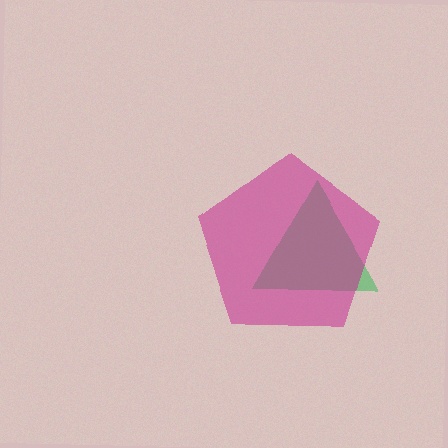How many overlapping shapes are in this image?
There are 2 overlapping shapes in the image.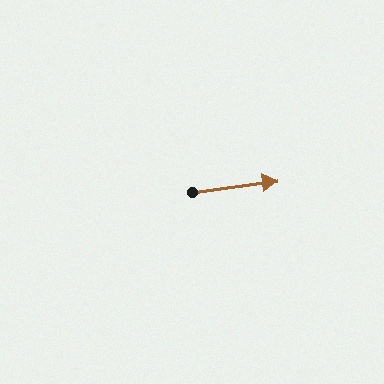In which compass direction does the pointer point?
East.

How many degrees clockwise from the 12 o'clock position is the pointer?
Approximately 82 degrees.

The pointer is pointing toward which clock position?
Roughly 3 o'clock.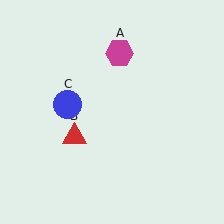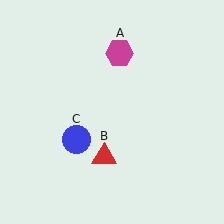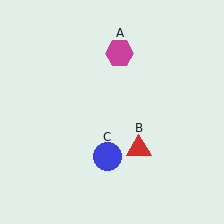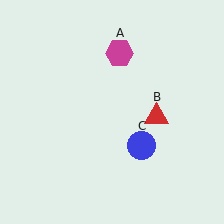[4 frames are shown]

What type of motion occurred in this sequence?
The red triangle (object B), blue circle (object C) rotated counterclockwise around the center of the scene.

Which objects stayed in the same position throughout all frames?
Magenta hexagon (object A) remained stationary.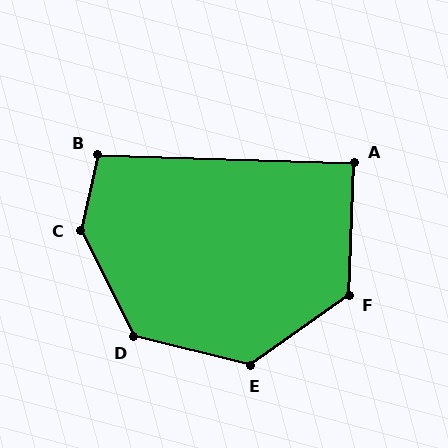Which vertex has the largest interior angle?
C, at approximately 140 degrees.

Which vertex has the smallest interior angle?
A, at approximately 90 degrees.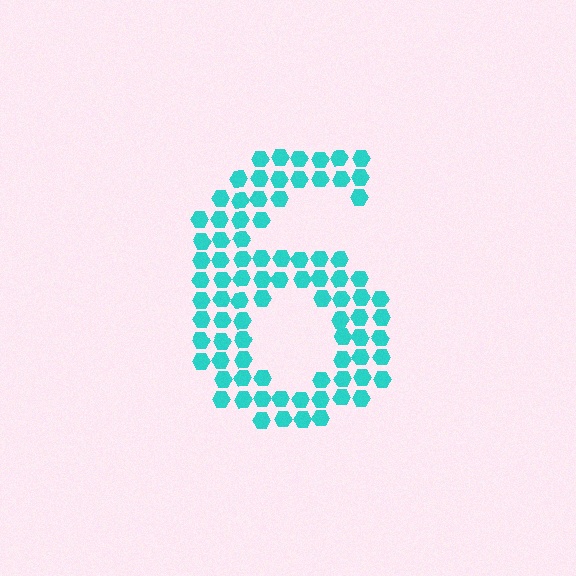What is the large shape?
The large shape is the digit 6.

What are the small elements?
The small elements are hexagons.